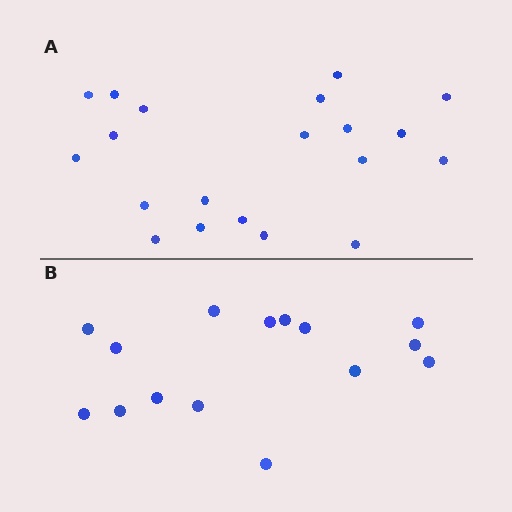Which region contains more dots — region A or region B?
Region A (the top region) has more dots.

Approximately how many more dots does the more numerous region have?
Region A has about 5 more dots than region B.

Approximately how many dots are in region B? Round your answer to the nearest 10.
About 20 dots. (The exact count is 15, which rounds to 20.)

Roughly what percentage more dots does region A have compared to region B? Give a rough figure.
About 35% more.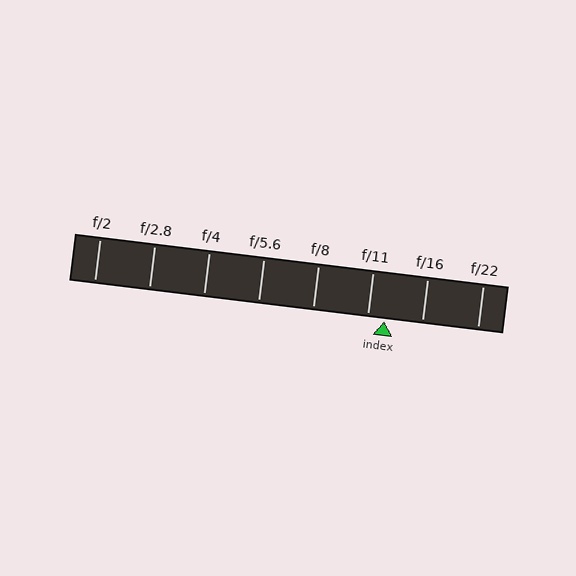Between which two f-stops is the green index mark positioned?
The index mark is between f/11 and f/16.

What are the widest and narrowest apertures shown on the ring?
The widest aperture shown is f/2 and the narrowest is f/22.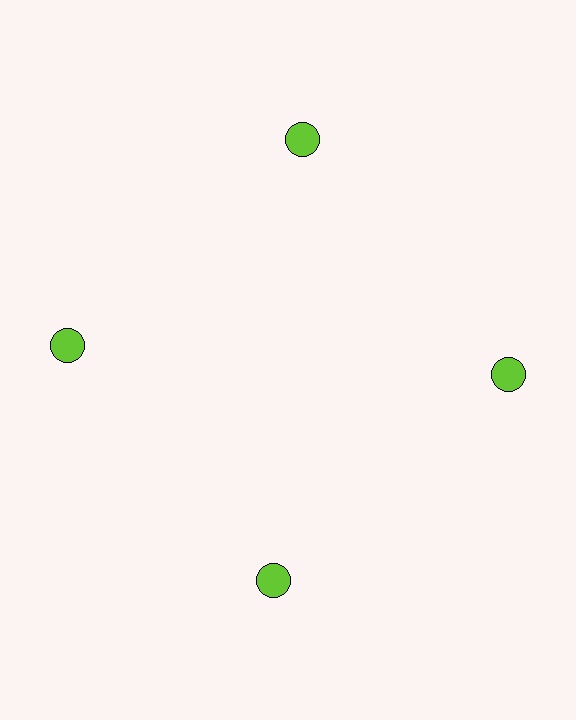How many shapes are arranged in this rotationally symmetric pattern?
There are 4 shapes, arranged in 4 groups of 1.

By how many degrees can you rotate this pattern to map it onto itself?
The pattern maps onto itself every 90 degrees of rotation.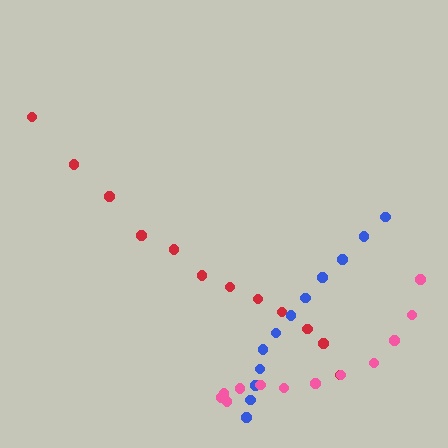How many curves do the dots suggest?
There are 3 distinct paths.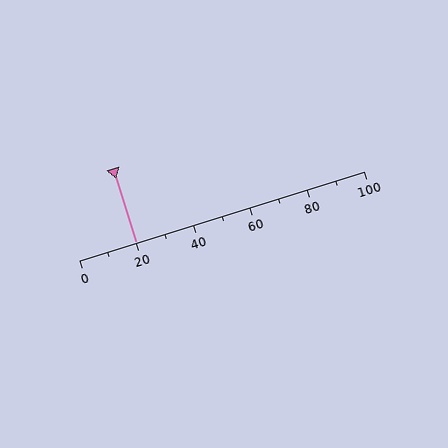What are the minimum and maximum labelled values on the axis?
The axis runs from 0 to 100.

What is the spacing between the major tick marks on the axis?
The major ticks are spaced 20 apart.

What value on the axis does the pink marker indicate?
The marker indicates approximately 20.